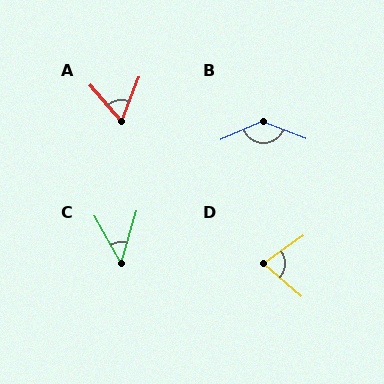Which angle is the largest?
B, at approximately 136 degrees.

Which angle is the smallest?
C, at approximately 46 degrees.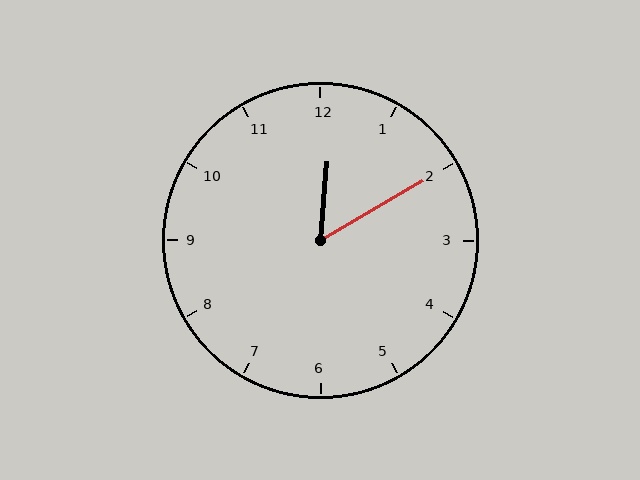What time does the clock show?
12:10.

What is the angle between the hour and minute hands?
Approximately 55 degrees.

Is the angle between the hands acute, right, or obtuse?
It is acute.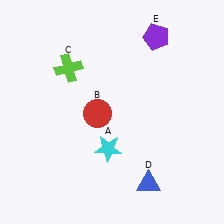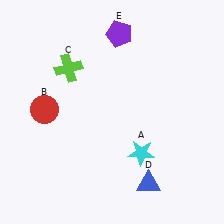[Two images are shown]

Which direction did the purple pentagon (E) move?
The purple pentagon (E) moved left.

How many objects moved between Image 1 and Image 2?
3 objects moved between the two images.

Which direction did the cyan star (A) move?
The cyan star (A) moved right.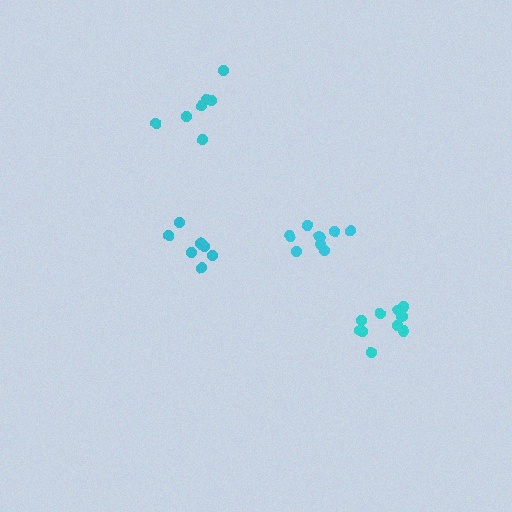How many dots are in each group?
Group 1: 7 dots, Group 2: 8 dots, Group 3: 7 dots, Group 4: 10 dots (32 total).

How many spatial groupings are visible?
There are 4 spatial groupings.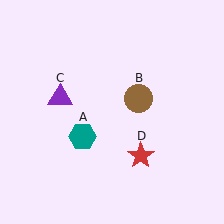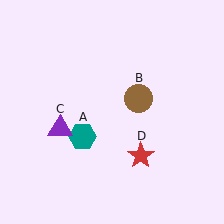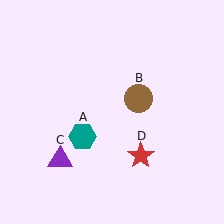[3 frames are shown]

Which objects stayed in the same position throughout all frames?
Teal hexagon (object A) and brown circle (object B) and red star (object D) remained stationary.